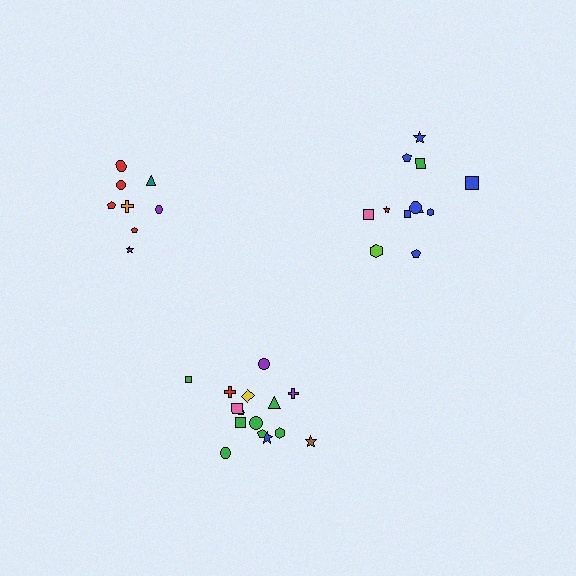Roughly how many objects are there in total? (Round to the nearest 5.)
Roughly 35 objects in total.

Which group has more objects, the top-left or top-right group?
The top-right group.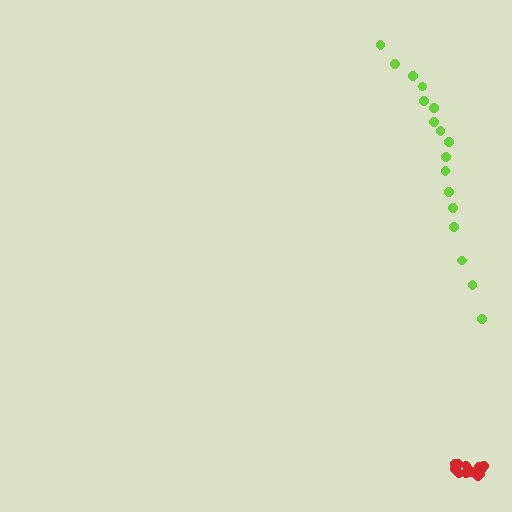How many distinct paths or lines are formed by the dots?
There are 2 distinct paths.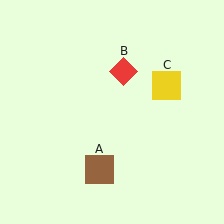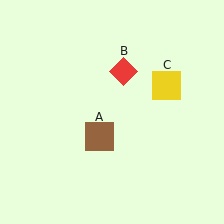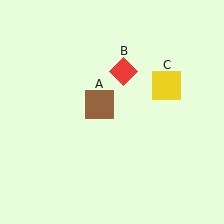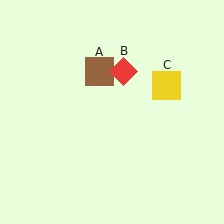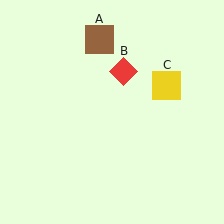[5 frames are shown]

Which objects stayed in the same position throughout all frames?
Red diamond (object B) and yellow square (object C) remained stationary.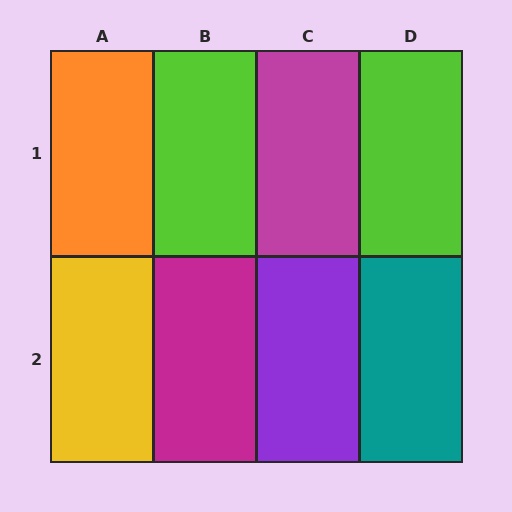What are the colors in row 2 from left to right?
Yellow, magenta, purple, teal.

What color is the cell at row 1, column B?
Lime.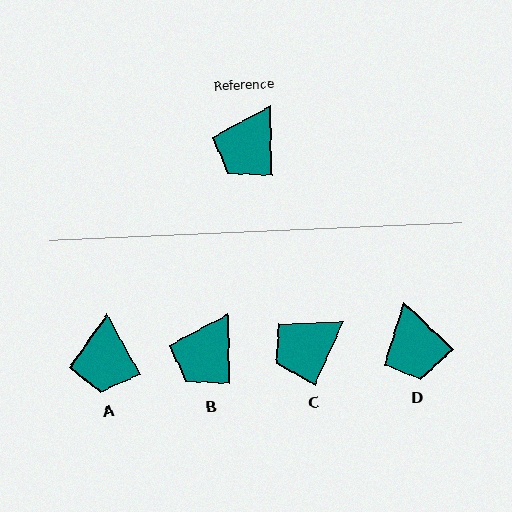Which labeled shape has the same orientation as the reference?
B.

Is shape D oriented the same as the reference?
No, it is off by about 45 degrees.